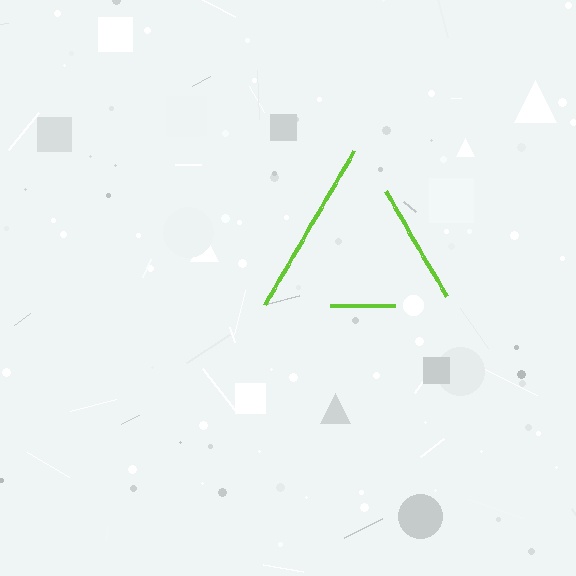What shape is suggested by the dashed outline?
The dashed outline suggests a triangle.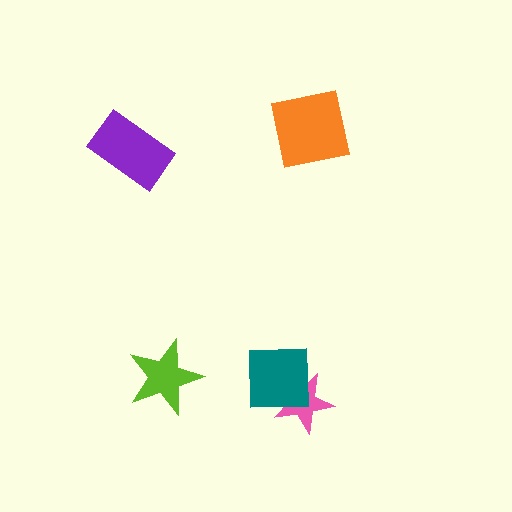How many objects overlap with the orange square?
0 objects overlap with the orange square.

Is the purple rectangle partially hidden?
No, no other shape covers it.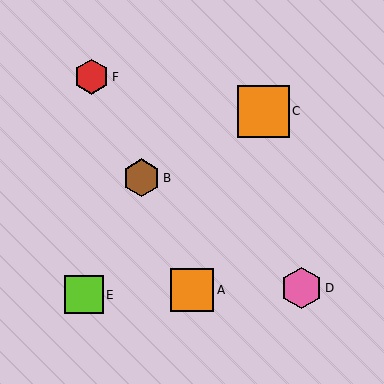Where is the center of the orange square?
The center of the orange square is at (263, 111).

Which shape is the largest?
The orange square (labeled C) is the largest.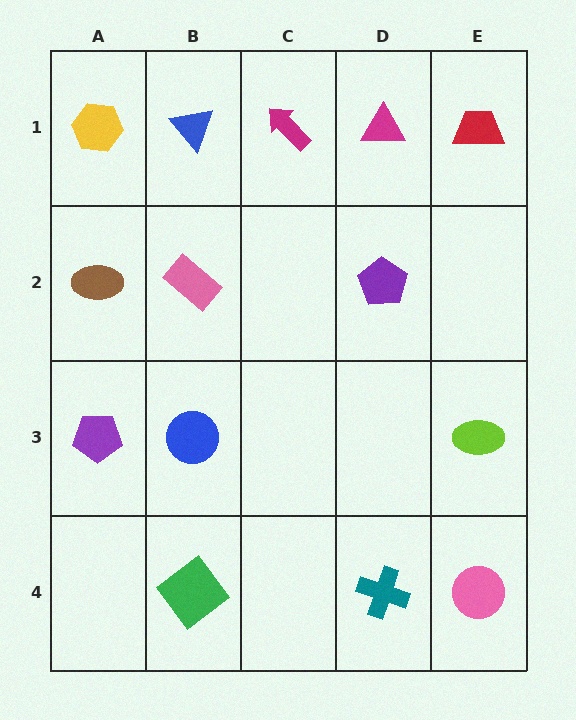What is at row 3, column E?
A lime ellipse.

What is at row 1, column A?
A yellow hexagon.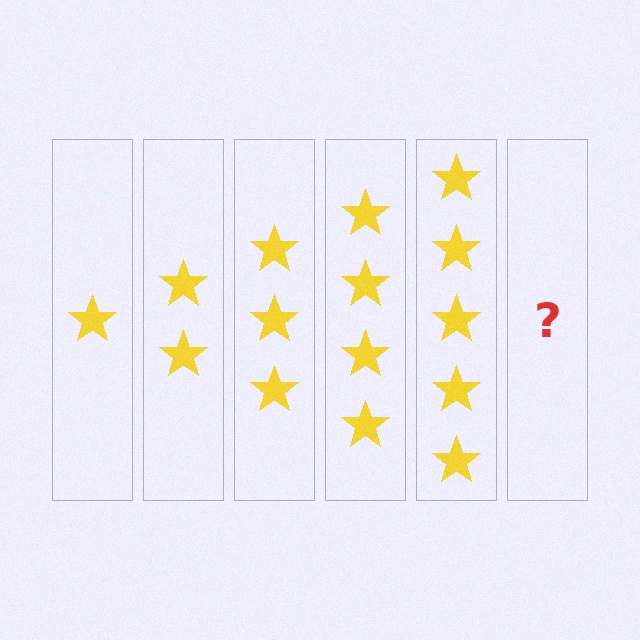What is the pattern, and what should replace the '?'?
The pattern is that each step adds one more star. The '?' should be 6 stars.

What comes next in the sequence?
The next element should be 6 stars.